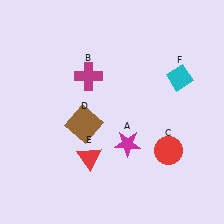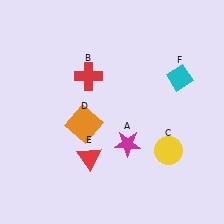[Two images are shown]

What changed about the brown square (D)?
In Image 1, D is brown. In Image 2, it changed to orange.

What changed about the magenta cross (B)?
In Image 1, B is magenta. In Image 2, it changed to red.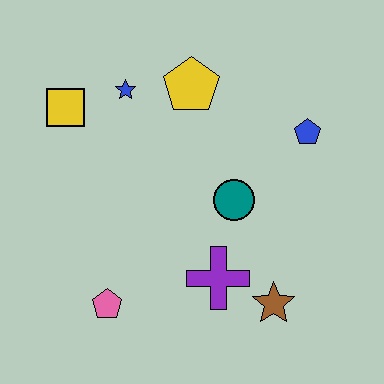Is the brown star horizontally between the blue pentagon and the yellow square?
Yes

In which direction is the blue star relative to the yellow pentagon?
The blue star is to the left of the yellow pentagon.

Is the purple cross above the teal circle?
No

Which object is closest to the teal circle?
The purple cross is closest to the teal circle.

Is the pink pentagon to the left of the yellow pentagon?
Yes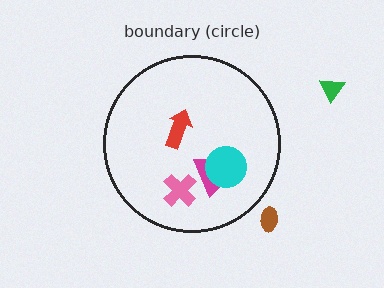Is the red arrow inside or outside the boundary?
Inside.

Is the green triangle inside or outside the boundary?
Outside.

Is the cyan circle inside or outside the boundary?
Inside.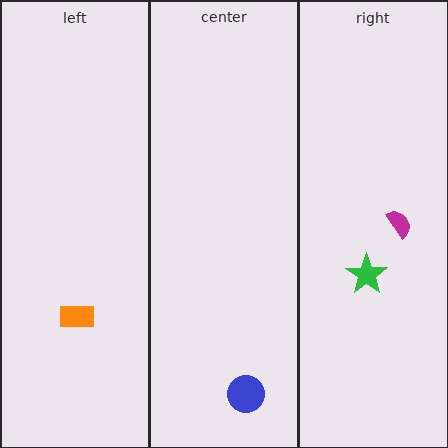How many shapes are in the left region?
1.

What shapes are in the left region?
The orange rectangle.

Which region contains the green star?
The right region.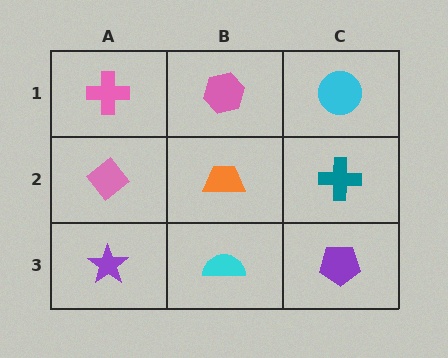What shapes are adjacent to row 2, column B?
A pink hexagon (row 1, column B), a cyan semicircle (row 3, column B), a pink diamond (row 2, column A), a teal cross (row 2, column C).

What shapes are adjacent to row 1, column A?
A pink diamond (row 2, column A), a pink hexagon (row 1, column B).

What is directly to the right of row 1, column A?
A pink hexagon.